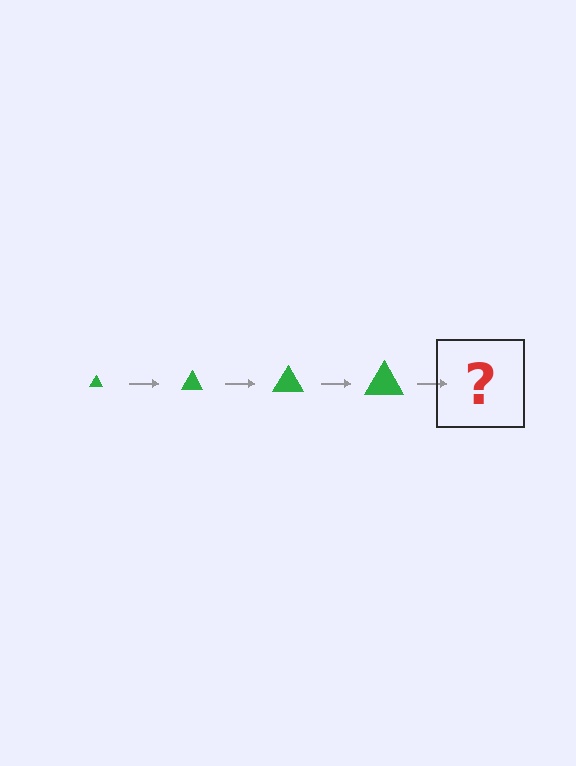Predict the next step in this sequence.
The next step is a green triangle, larger than the previous one.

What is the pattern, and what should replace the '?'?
The pattern is that the triangle gets progressively larger each step. The '?' should be a green triangle, larger than the previous one.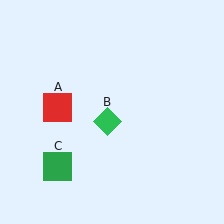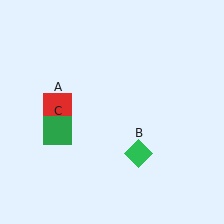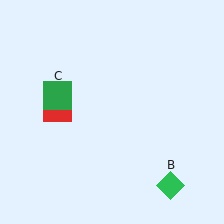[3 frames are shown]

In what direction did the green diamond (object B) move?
The green diamond (object B) moved down and to the right.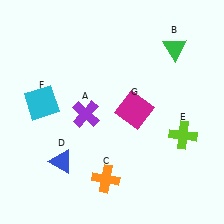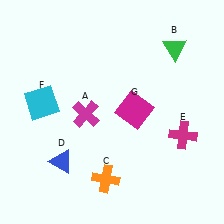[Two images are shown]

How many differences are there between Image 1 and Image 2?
There are 2 differences between the two images.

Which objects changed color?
A changed from purple to magenta. E changed from lime to magenta.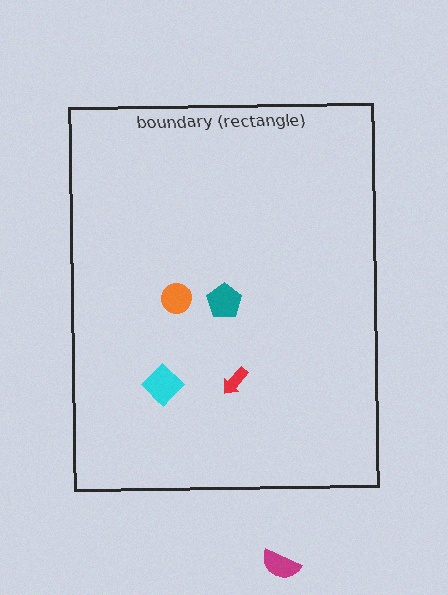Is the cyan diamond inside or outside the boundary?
Inside.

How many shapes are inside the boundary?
4 inside, 1 outside.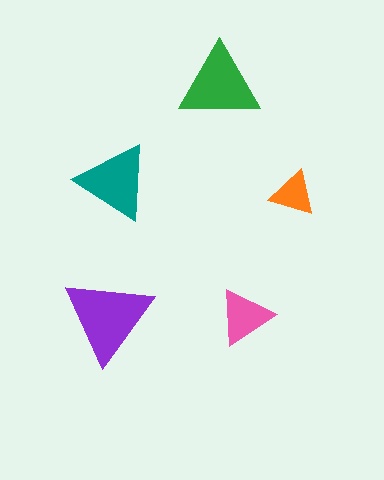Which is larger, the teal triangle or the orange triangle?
The teal one.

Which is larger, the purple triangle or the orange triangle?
The purple one.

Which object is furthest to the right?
The orange triangle is rightmost.